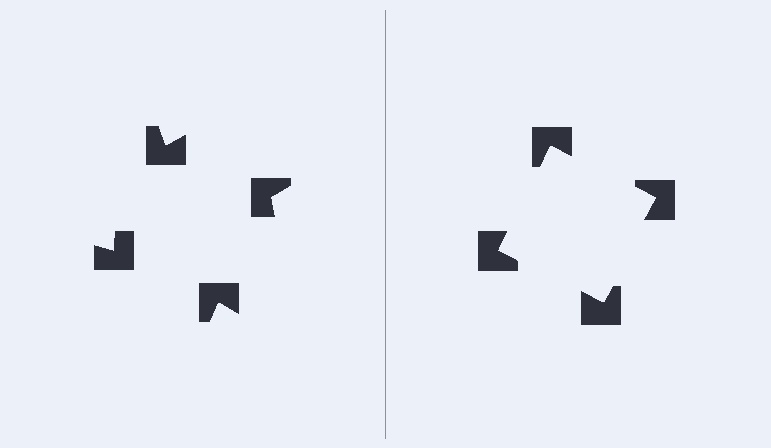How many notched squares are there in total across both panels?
8 — 4 on each side.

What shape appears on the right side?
An illusory square.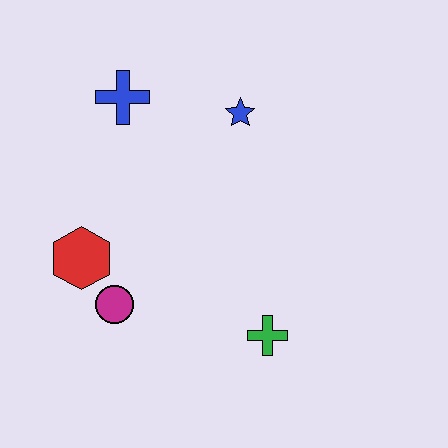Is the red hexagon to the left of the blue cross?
Yes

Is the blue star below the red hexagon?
No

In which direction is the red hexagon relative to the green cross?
The red hexagon is to the left of the green cross.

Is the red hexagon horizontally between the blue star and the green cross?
No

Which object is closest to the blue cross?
The blue star is closest to the blue cross.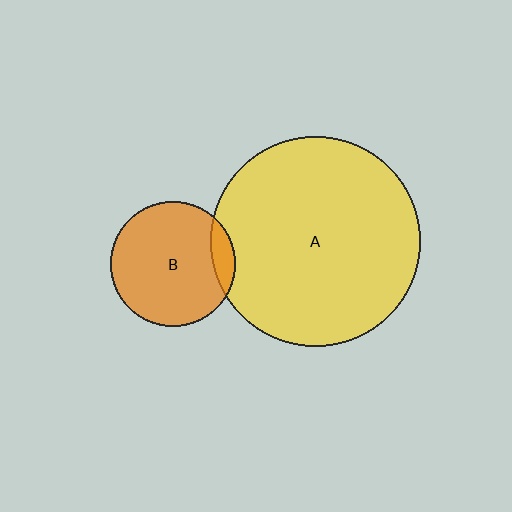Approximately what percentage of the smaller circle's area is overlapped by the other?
Approximately 10%.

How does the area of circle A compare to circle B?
Approximately 2.8 times.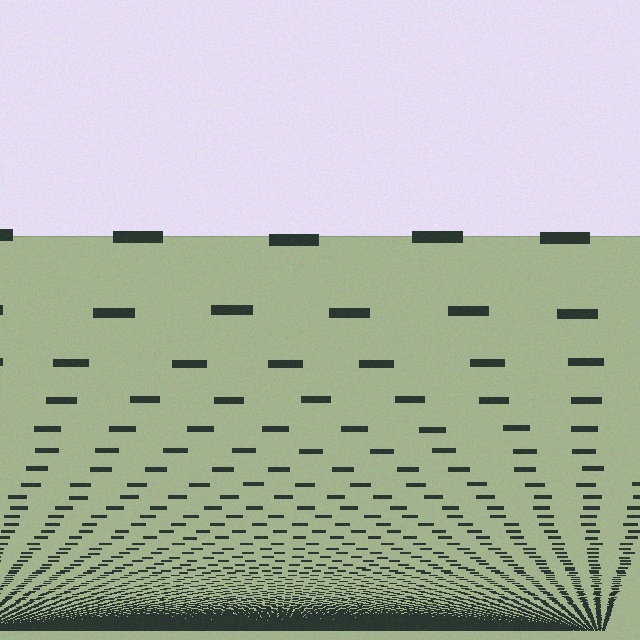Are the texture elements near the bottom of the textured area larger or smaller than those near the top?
Smaller. The gradient is inverted — elements near the bottom are smaller and denser.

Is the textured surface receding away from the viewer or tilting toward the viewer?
The surface appears to tilt toward the viewer. Texture elements get larger and sparser toward the top.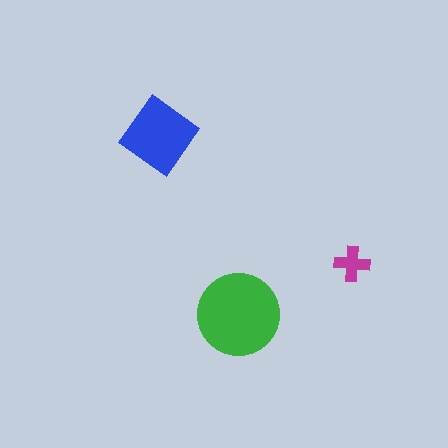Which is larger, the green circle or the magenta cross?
The green circle.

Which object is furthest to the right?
The magenta cross is rightmost.